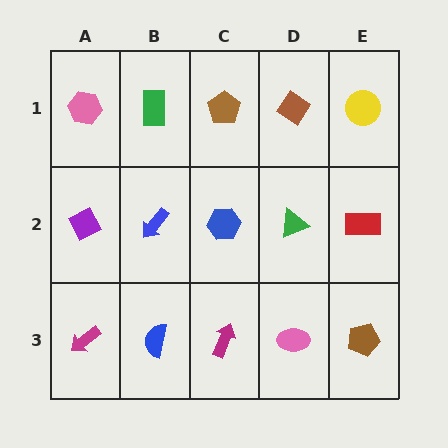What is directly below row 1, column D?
A green triangle.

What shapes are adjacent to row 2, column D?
A brown diamond (row 1, column D), a pink ellipse (row 3, column D), a blue hexagon (row 2, column C), a red rectangle (row 2, column E).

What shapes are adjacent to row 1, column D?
A green triangle (row 2, column D), a brown pentagon (row 1, column C), a yellow circle (row 1, column E).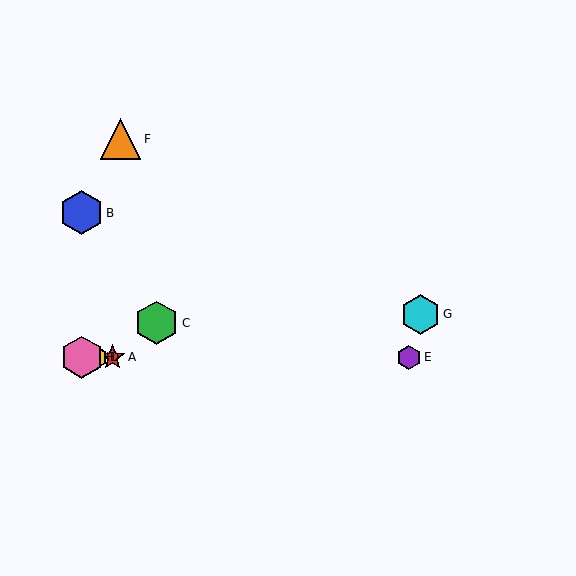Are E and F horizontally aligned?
No, E is at y≈357 and F is at y≈139.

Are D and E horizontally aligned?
Yes, both are at y≈357.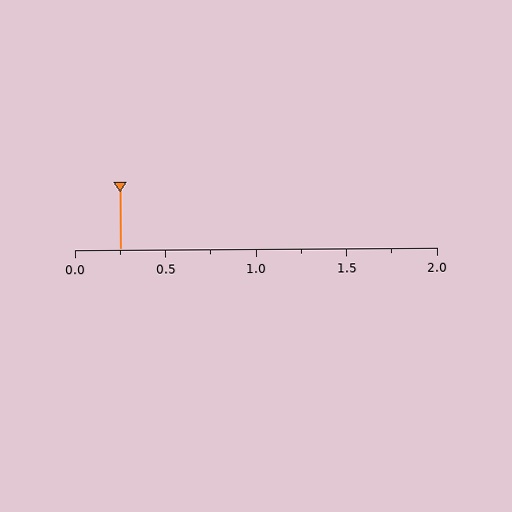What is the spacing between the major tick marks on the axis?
The major ticks are spaced 0.5 apart.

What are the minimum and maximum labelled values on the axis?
The axis runs from 0.0 to 2.0.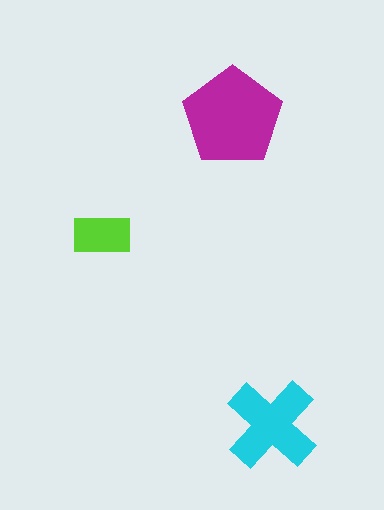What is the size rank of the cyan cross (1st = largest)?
2nd.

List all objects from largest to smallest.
The magenta pentagon, the cyan cross, the lime rectangle.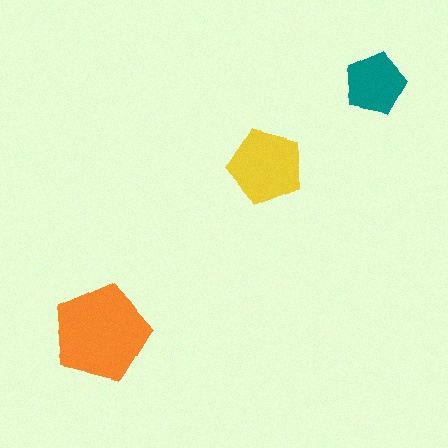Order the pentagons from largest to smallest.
the orange one, the yellow one, the teal one.